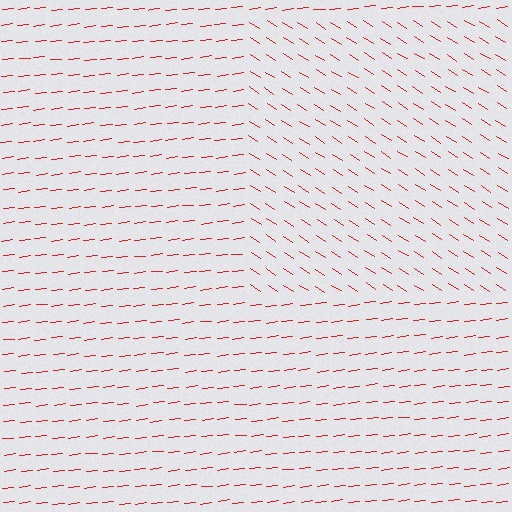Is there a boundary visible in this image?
Yes, there is a texture boundary formed by a change in line orientation.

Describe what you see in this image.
The image is filled with small red line segments. A rectangle region in the image has lines oriented differently from the surrounding lines, creating a visible texture boundary.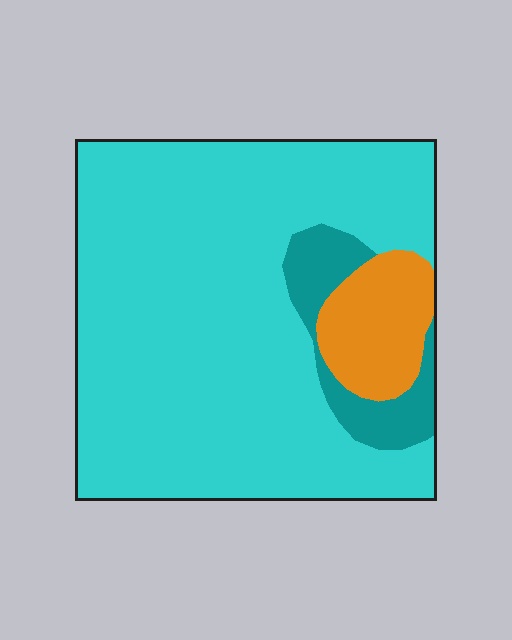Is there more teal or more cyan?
Cyan.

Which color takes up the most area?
Cyan, at roughly 80%.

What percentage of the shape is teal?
Teal covers around 10% of the shape.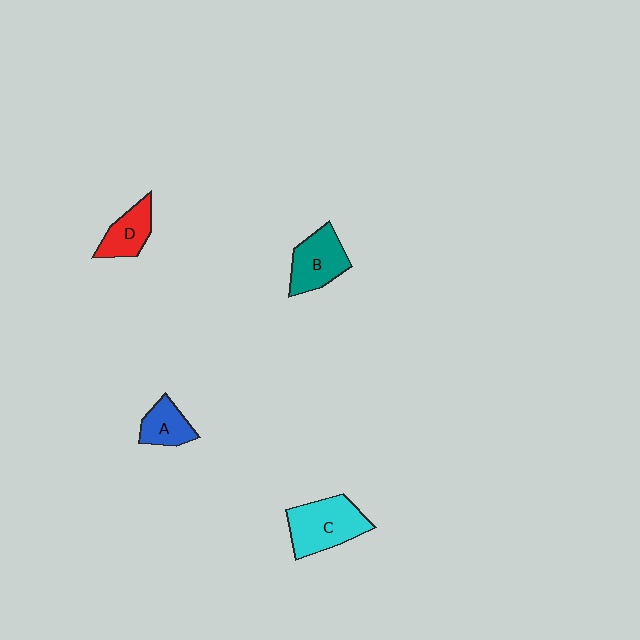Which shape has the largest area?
Shape C (cyan).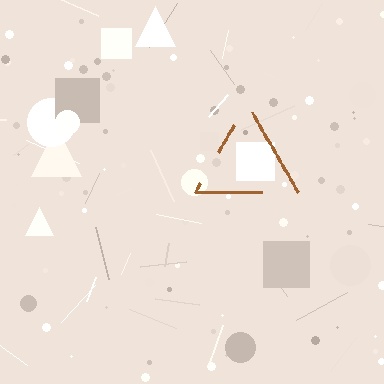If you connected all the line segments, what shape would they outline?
They would outline a triangle.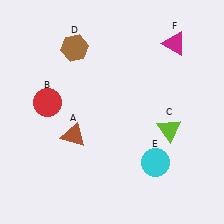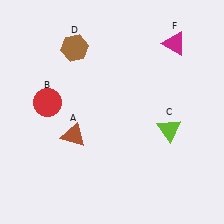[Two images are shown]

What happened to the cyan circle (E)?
The cyan circle (E) was removed in Image 2. It was in the bottom-right area of Image 1.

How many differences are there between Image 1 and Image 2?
There is 1 difference between the two images.